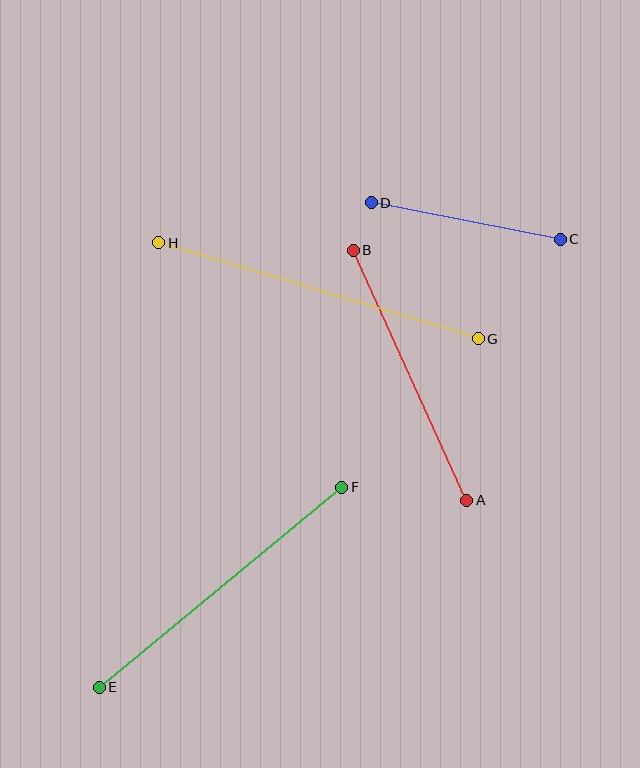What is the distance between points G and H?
The distance is approximately 334 pixels.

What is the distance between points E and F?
The distance is approximately 314 pixels.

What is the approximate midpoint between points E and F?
The midpoint is at approximately (220, 587) pixels.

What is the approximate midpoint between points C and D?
The midpoint is at approximately (466, 221) pixels.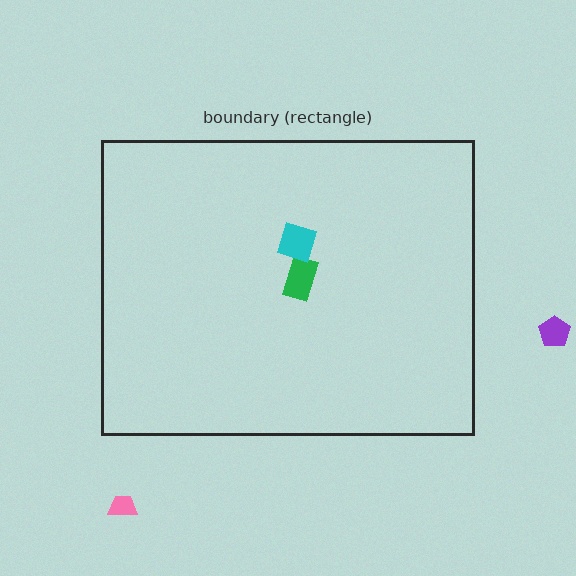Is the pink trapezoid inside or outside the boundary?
Outside.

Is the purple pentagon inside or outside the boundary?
Outside.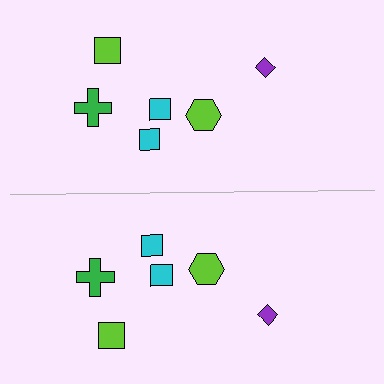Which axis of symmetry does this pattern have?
The pattern has a horizontal axis of symmetry running through the center of the image.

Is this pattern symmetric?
Yes, this pattern has bilateral (reflection) symmetry.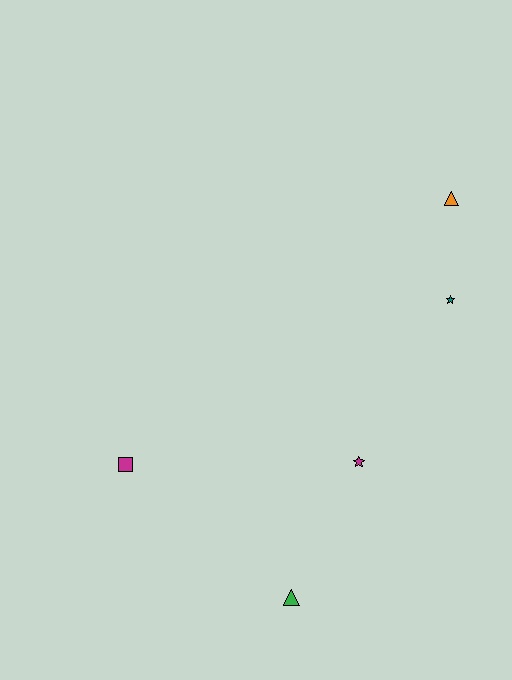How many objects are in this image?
There are 5 objects.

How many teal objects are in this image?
There is 1 teal object.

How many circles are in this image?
There are no circles.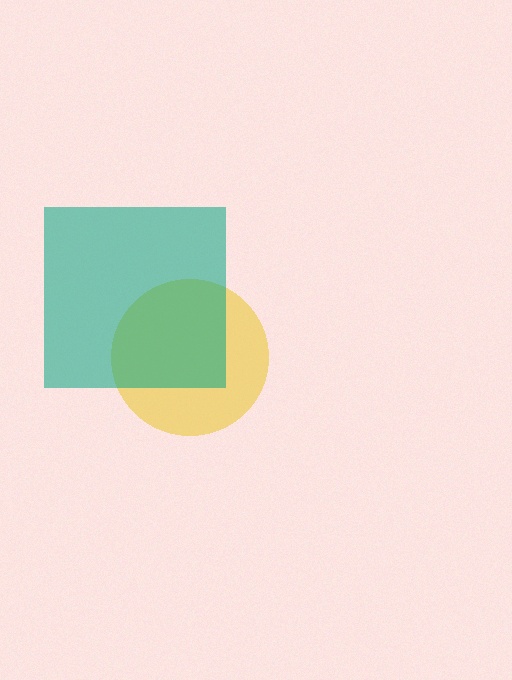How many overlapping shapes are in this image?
There are 2 overlapping shapes in the image.